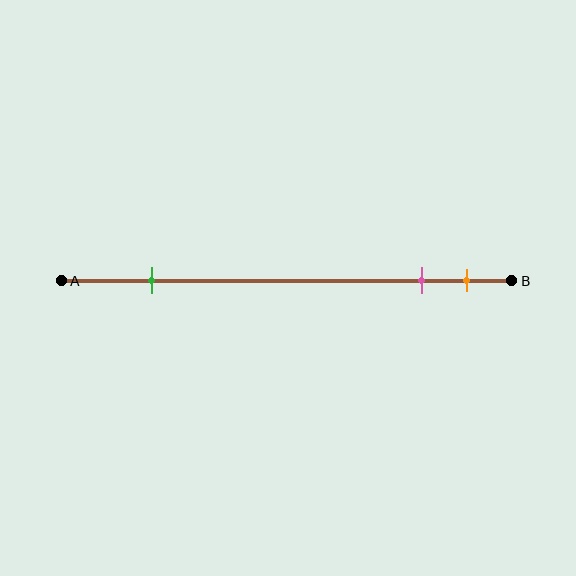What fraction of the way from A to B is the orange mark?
The orange mark is approximately 90% (0.9) of the way from A to B.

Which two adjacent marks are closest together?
The pink and orange marks are the closest adjacent pair.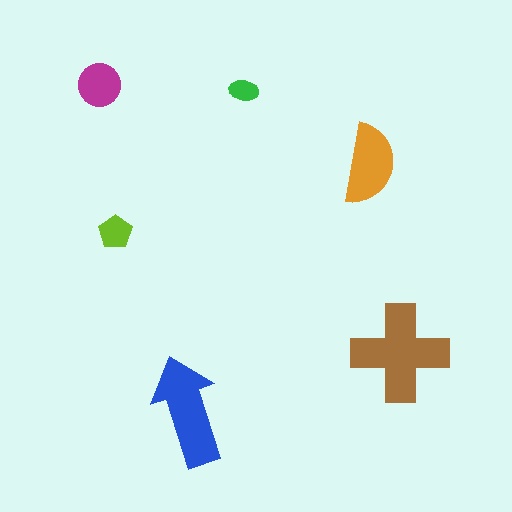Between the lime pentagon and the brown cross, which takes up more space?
The brown cross.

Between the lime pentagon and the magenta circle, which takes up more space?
The magenta circle.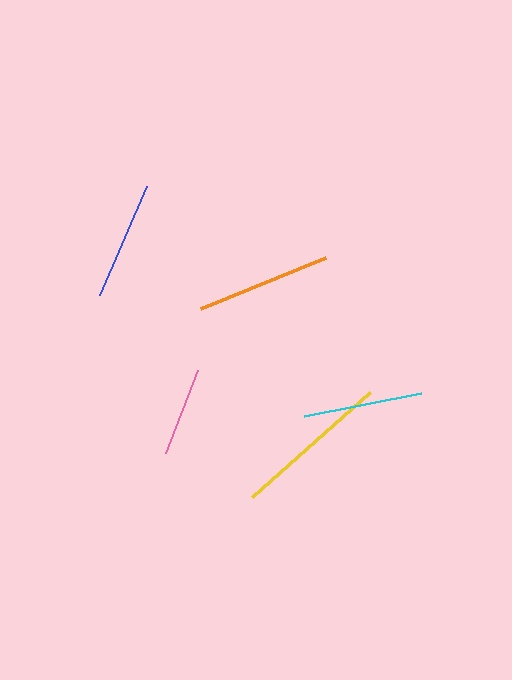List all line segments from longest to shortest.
From longest to shortest: yellow, orange, cyan, blue, pink.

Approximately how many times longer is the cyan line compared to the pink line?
The cyan line is approximately 1.3 times the length of the pink line.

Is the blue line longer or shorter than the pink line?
The blue line is longer than the pink line.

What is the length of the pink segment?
The pink segment is approximately 90 pixels long.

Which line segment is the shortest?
The pink line is the shortest at approximately 90 pixels.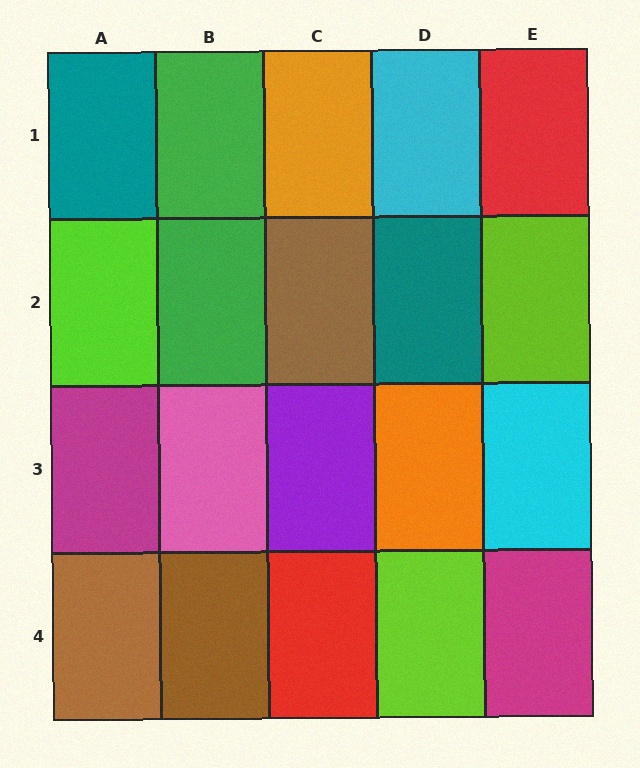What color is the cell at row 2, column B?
Green.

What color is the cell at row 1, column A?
Teal.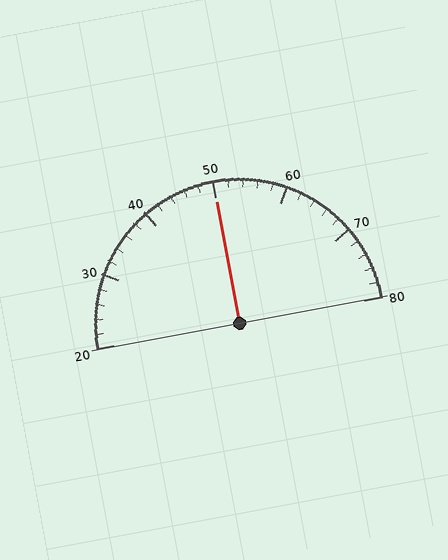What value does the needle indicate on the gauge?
The needle indicates approximately 50.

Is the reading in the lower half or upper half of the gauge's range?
The reading is in the upper half of the range (20 to 80).